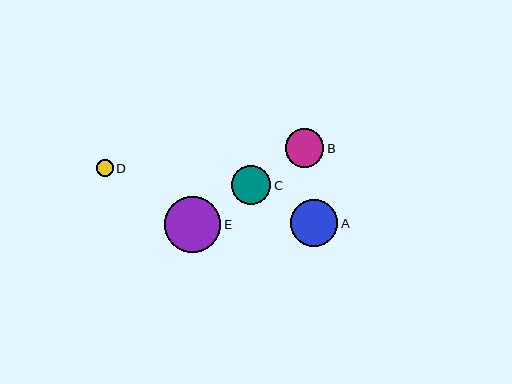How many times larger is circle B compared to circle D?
Circle B is approximately 2.4 times the size of circle D.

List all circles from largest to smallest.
From largest to smallest: E, A, C, B, D.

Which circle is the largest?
Circle E is the largest with a size of approximately 56 pixels.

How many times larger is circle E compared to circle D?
Circle E is approximately 3.4 times the size of circle D.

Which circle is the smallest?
Circle D is the smallest with a size of approximately 16 pixels.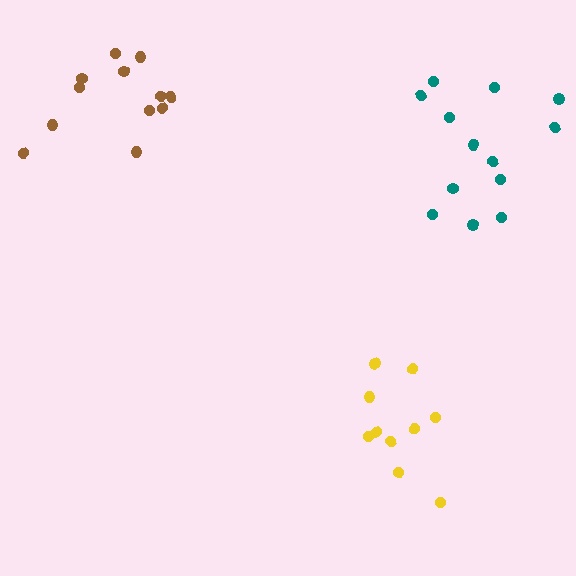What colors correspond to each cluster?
The clusters are colored: yellow, brown, teal.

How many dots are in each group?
Group 1: 10 dots, Group 2: 12 dots, Group 3: 13 dots (35 total).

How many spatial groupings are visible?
There are 3 spatial groupings.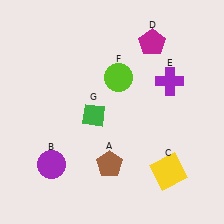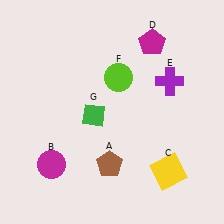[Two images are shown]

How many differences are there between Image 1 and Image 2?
There is 1 difference between the two images.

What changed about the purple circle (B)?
In Image 1, B is purple. In Image 2, it changed to magenta.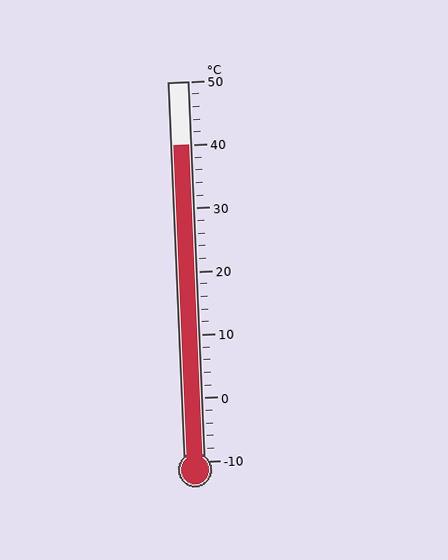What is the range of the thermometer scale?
The thermometer scale ranges from -10°C to 50°C.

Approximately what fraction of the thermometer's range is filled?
The thermometer is filled to approximately 85% of its range.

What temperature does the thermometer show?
The thermometer shows approximately 40°C.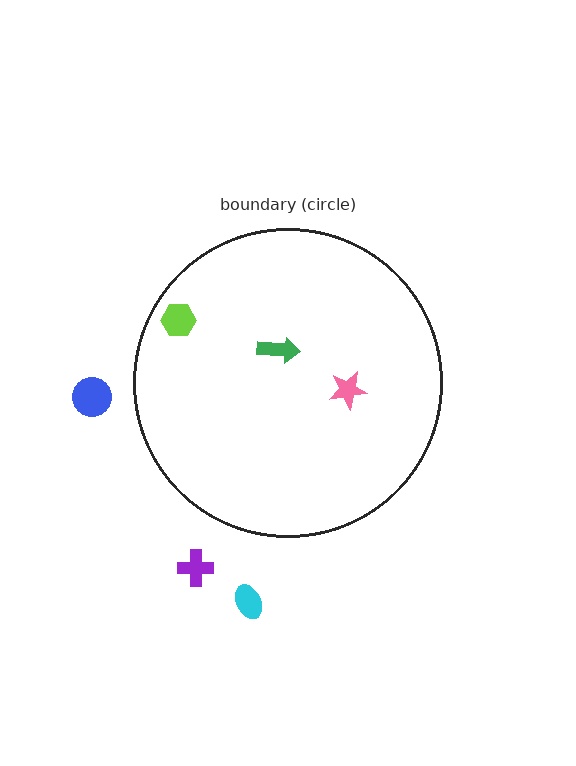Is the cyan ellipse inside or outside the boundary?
Outside.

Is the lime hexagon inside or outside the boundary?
Inside.